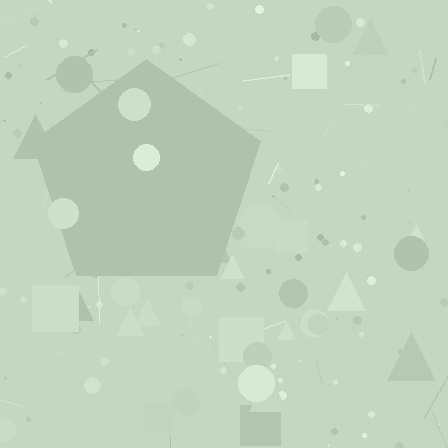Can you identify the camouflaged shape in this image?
The camouflaged shape is a pentagon.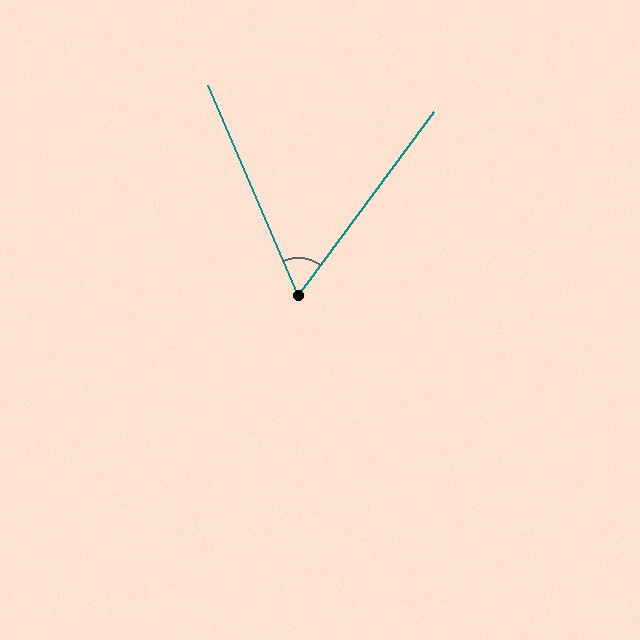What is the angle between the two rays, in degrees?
Approximately 60 degrees.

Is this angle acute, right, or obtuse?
It is acute.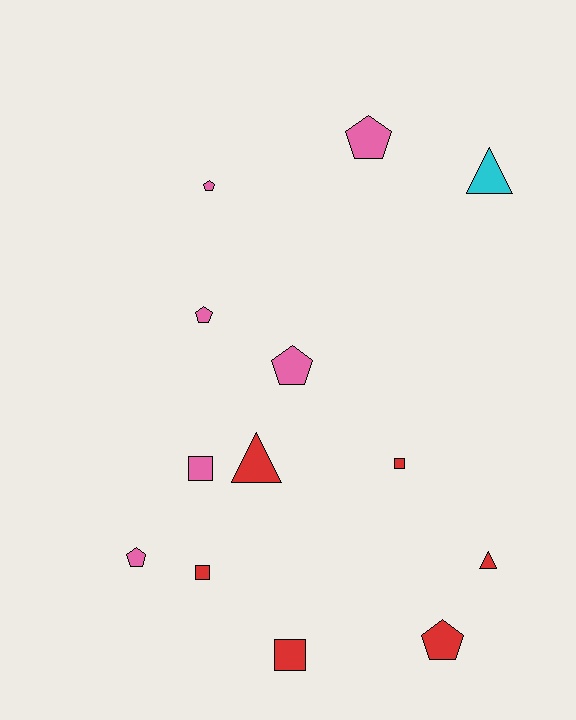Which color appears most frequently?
Red, with 6 objects.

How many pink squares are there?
There is 1 pink square.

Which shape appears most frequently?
Pentagon, with 6 objects.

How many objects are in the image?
There are 13 objects.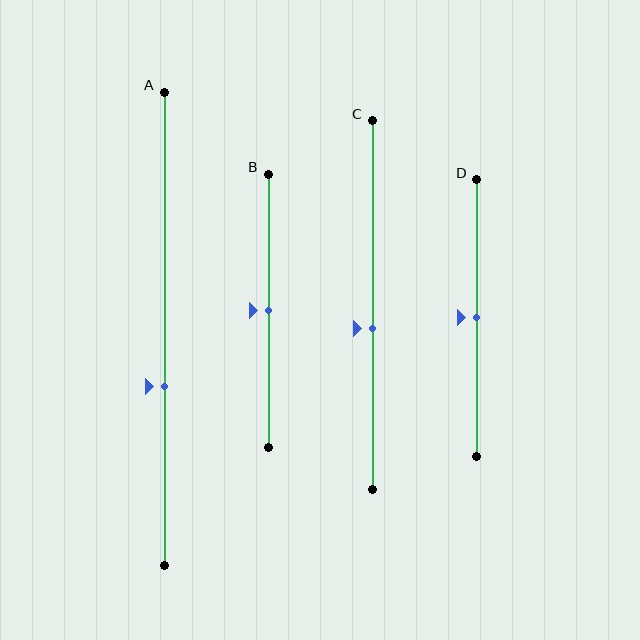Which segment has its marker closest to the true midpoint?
Segment B has its marker closest to the true midpoint.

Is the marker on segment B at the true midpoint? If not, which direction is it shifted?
Yes, the marker on segment B is at the true midpoint.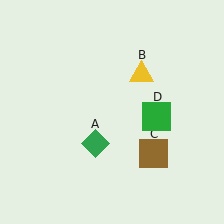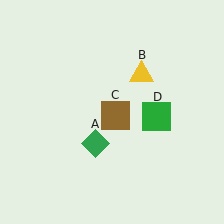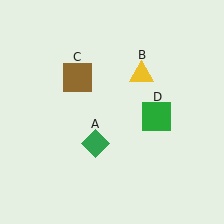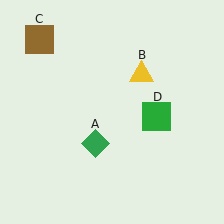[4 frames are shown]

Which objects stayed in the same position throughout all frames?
Green diamond (object A) and yellow triangle (object B) and green square (object D) remained stationary.